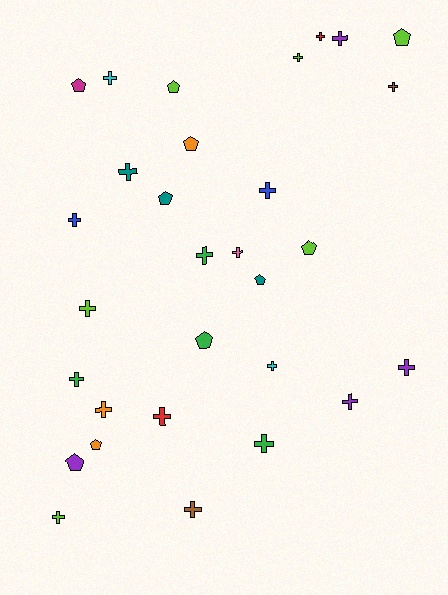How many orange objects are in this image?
There are 3 orange objects.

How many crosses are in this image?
There are 20 crosses.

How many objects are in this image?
There are 30 objects.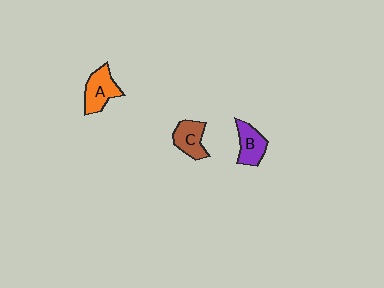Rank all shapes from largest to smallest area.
From largest to smallest: A (orange), C (brown), B (purple).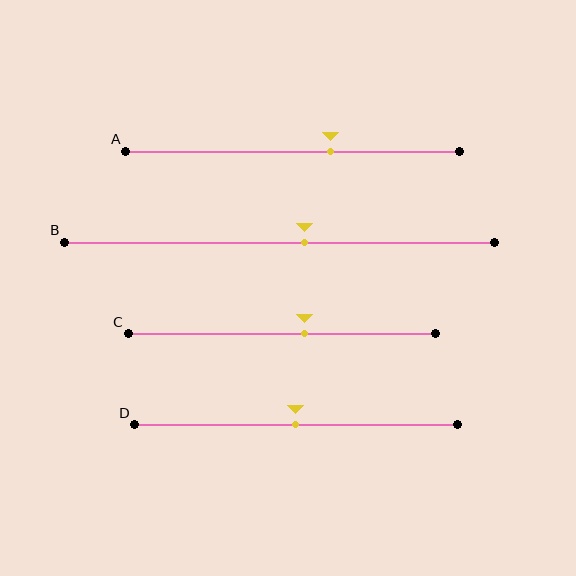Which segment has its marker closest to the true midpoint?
Segment D has its marker closest to the true midpoint.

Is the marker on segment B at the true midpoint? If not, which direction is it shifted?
No, the marker on segment B is shifted to the right by about 6% of the segment length.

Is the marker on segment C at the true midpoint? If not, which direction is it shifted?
No, the marker on segment C is shifted to the right by about 7% of the segment length.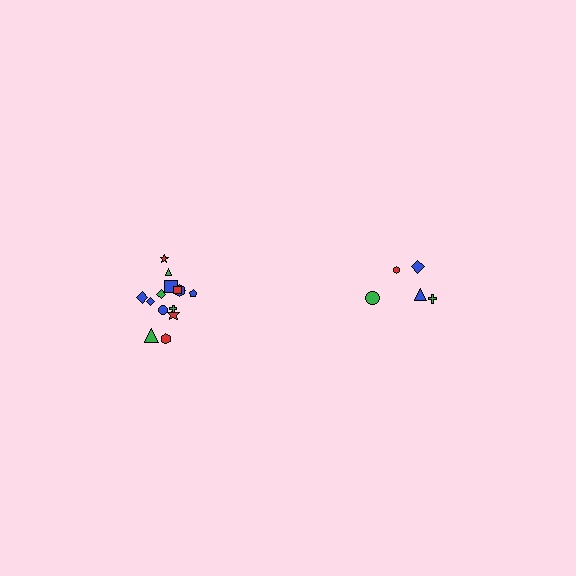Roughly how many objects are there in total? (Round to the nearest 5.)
Roughly 20 objects in total.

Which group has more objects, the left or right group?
The left group.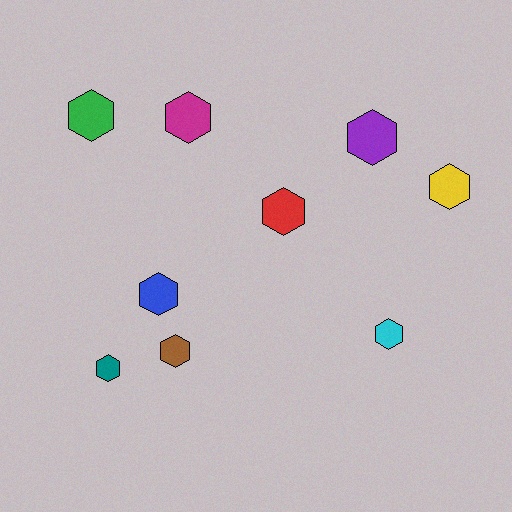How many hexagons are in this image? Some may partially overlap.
There are 9 hexagons.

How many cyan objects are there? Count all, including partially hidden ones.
There is 1 cyan object.